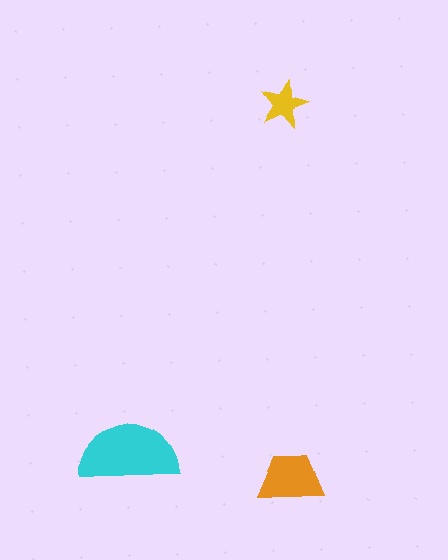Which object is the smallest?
The yellow star.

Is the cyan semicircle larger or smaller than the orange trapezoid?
Larger.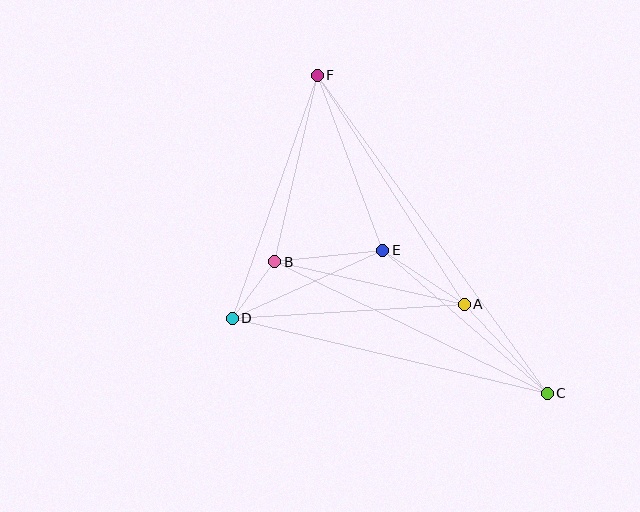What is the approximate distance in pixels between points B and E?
The distance between B and E is approximately 109 pixels.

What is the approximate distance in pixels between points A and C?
The distance between A and C is approximately 122 pixels.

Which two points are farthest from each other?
Points C and F are farthest from each other.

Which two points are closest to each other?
Points B and D are closest to each other.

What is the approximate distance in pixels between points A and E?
The distance between A and E is approximately 98 pixels.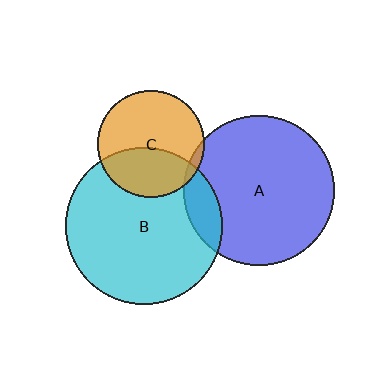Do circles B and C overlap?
Yes.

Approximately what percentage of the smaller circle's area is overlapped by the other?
Approximately 40%.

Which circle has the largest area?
Circle B (cyan).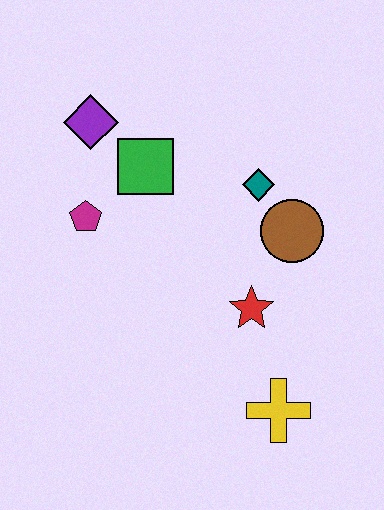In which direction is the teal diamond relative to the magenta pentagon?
The teal diamond is to the right of the magenta pentagon.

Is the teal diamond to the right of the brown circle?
No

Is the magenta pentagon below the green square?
Yes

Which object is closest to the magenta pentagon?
The green square is closest to the magenta pentagon.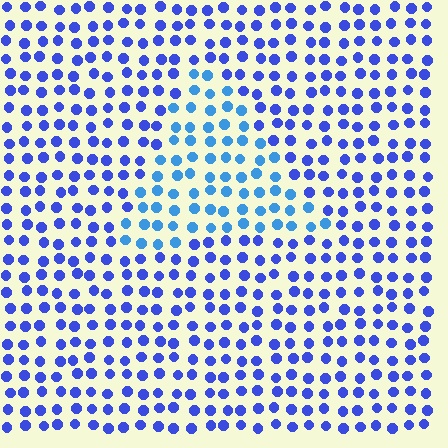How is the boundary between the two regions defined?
The boundary is defined purely by a slight shift in hue (about 28 degrees). Spacing, size, and orientation are identical on both sides.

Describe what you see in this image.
The image is filled with small blue elements in a uniform arrangement. A triangle-shaped region is visible where the elements are tinted to a slightly different hue, forming a subtle color boundary.